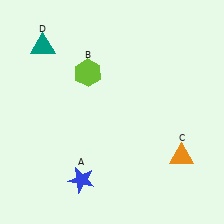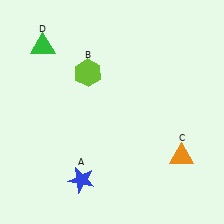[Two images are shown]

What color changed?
The triangle (D) changed from teal in Image 1 to green in Image 2.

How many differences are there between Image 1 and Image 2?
There is 1 difference between the two images.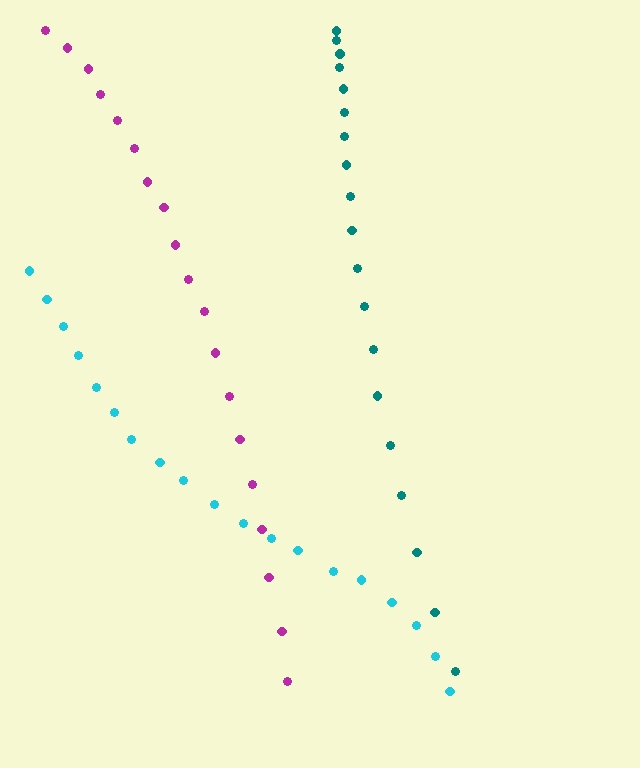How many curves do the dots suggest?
There are 3 distinct paths.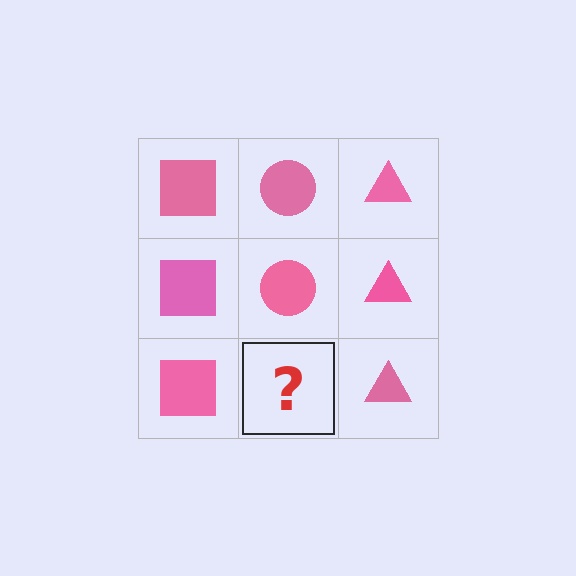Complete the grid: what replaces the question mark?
The question mark should be replaced with a pink circle.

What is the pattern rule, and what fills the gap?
The rule is that each column has a consistent shape. The gap should be filled with a pink circle.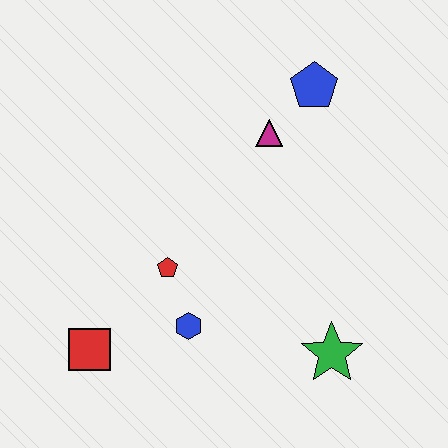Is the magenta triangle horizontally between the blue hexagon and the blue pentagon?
Yes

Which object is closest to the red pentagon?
The blue hexagon is closest to the red pentagon.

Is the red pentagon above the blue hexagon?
Yes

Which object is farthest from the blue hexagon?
The blue pentagon is farthest from the blue hexagon.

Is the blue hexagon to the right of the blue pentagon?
No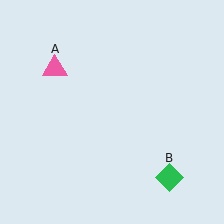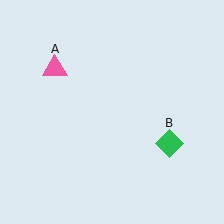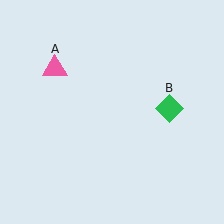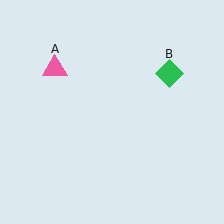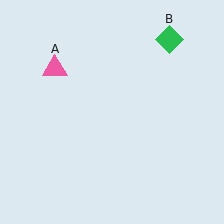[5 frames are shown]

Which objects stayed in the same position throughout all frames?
Pink triangle (object A) remained stationary.